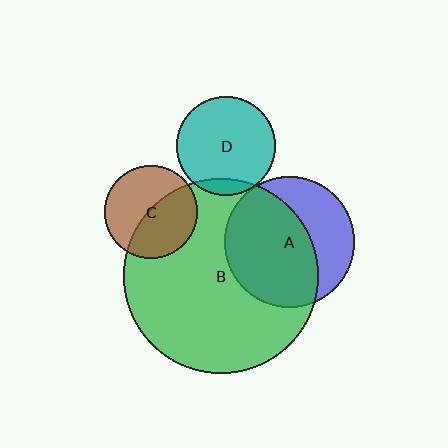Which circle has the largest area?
Circle B (green).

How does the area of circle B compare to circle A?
Approximately 2.2 times.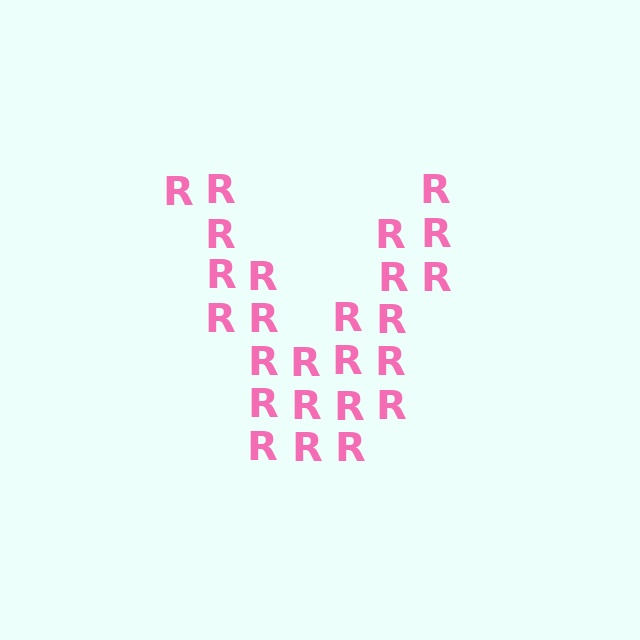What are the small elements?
The small elements are letter R's.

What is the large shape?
The large shape is the letter V.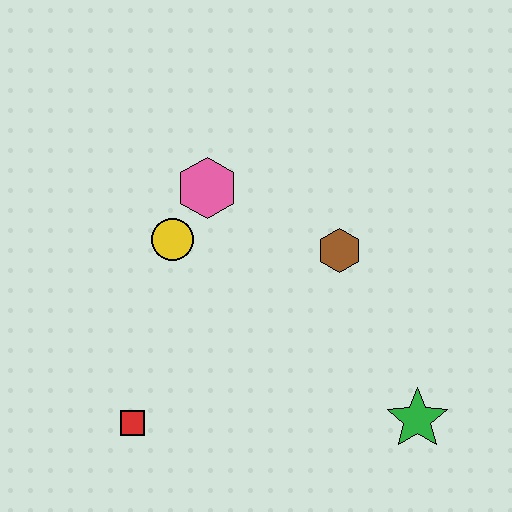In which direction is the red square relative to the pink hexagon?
The red square is below the pink hexagon.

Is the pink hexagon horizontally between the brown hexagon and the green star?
No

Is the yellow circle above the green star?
Yes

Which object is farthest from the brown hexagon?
The red square is farthest from the brown hexagon.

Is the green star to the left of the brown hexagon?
No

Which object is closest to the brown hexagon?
The pink hexagon is closest to the brown hexagon.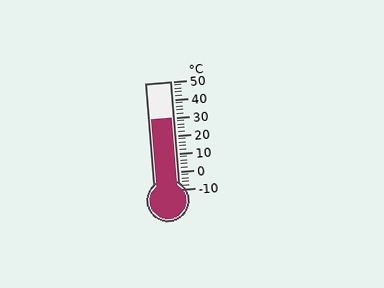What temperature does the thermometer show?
The thermometer shows approximately 30°C.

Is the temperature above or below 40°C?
The temperature is below 40°C.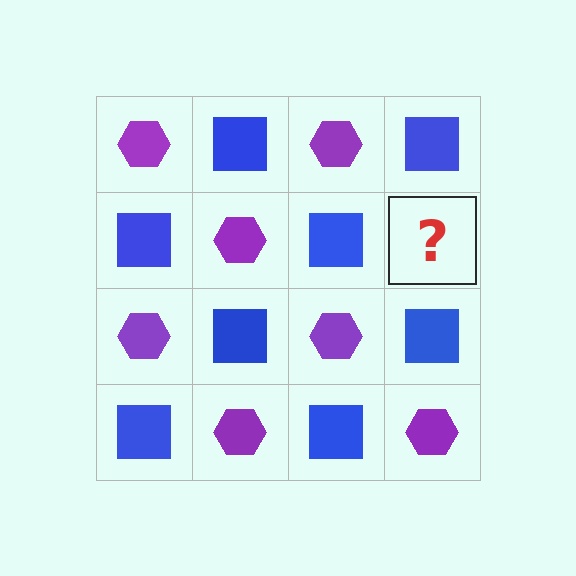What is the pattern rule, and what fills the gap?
The rule is that it alternates purple hexagon and blue square in a checkerboard pattern. The gap should be filled with a purple hexagon.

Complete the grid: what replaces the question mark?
The question mark should be replaced with a purple hexagon.